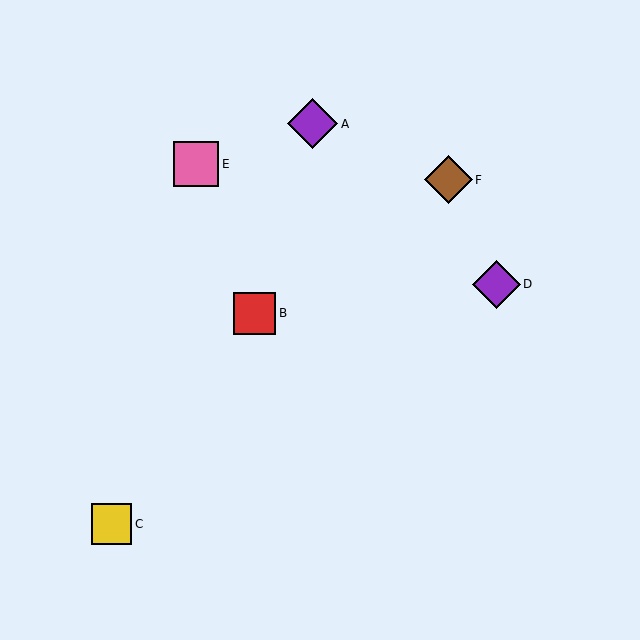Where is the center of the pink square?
The center of the pink square is at (196, 164).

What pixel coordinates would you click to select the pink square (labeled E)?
Click at (196, 164) to select the pink square E.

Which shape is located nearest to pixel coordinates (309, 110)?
The purple diamond (labeled A) at (313, 124) is nearest to that location.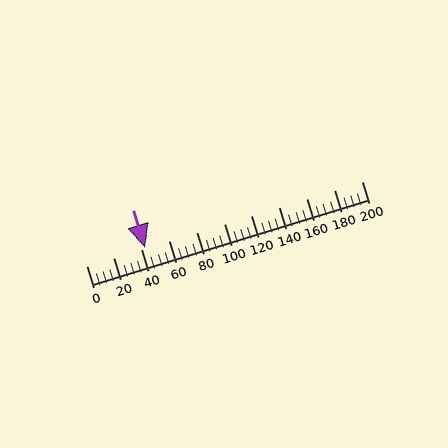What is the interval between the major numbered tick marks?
The major tick marks are spaced 20 units apart.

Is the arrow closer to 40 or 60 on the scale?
The arrow is closer to 40.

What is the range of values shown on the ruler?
The ruler shows values from 0 to 200.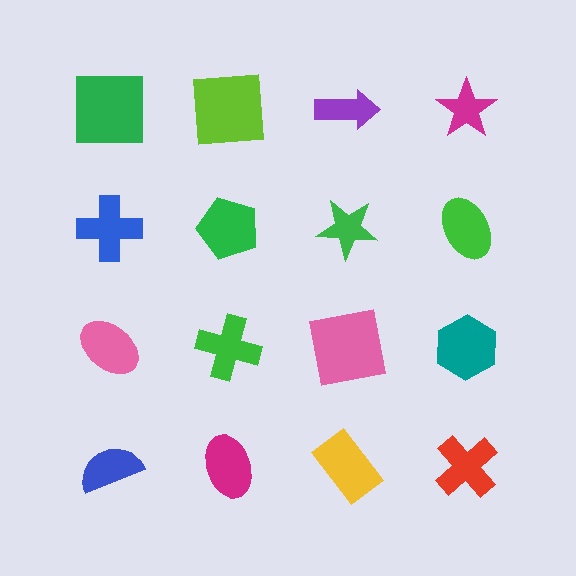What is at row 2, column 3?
A green star.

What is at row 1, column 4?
A magenta star.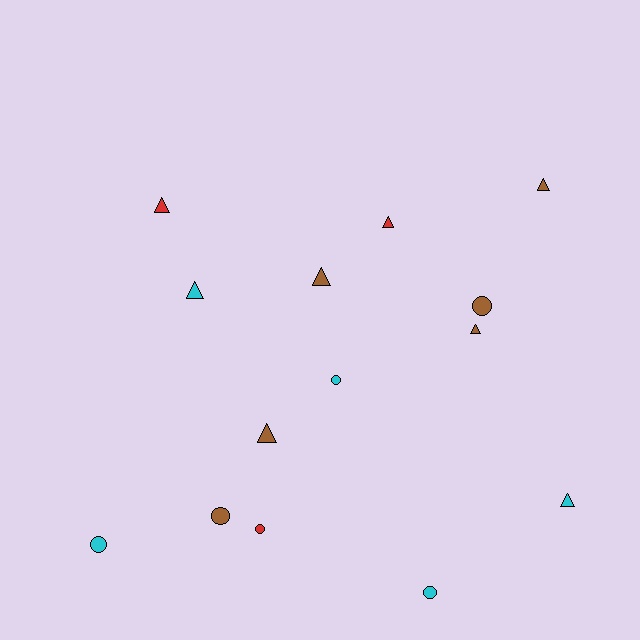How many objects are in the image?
There are 14 objects.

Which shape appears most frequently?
Triangle, with 8 objects.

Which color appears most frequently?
Brown, with 6 objects.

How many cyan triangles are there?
There are 2 cyan triangles.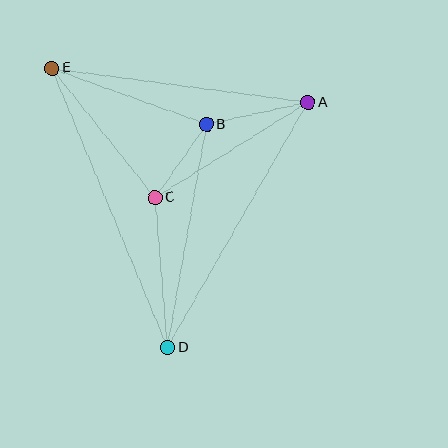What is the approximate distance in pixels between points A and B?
The distance between A and B is approximately 104 pixels.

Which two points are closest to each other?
Points B and C are closest to each other.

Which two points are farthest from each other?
Points D and E are farthest from each other.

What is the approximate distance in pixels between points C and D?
The distance between C and D is approximately 150 pixels.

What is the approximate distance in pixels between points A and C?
The distance between A and C is approximately 180 pixels.